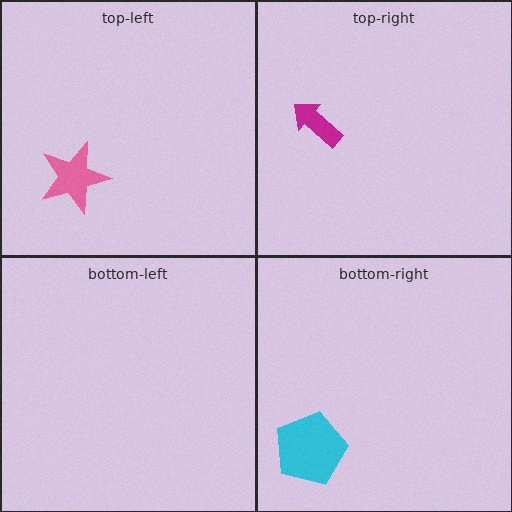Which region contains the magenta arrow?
The top-right region.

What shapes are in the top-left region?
The pink star.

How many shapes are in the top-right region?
1.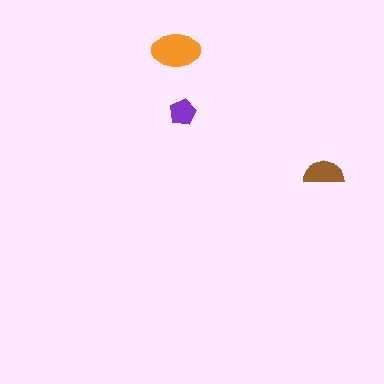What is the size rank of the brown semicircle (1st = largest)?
2nd.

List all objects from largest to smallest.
The orange ellipse, the brown semicircle, the purple pentagon.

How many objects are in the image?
There are 3 objects in the image.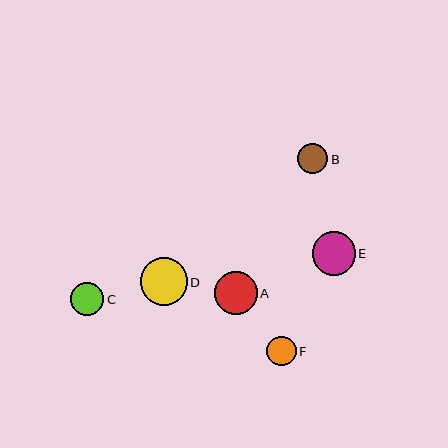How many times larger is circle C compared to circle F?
Circle C is approximately 1.1 times the size of circle F.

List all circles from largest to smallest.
From largest to smallest: D, E, A, C, B, F.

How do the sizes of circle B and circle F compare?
Circle B and circle F are approximately the same size.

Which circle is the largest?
Circle D is the largest with a size of approximately 47 pixels.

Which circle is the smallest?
Circle F is the smallest with a size of approximately 29 pixels.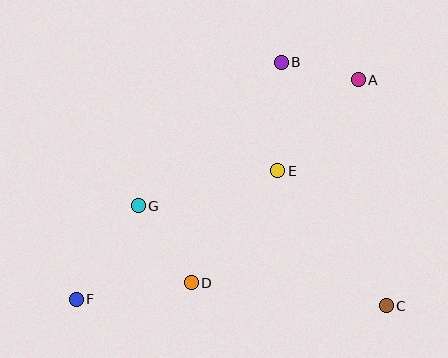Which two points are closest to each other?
Points A and B are closest to each other.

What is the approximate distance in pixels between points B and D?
The distance between B and D is approximately 238 pixels.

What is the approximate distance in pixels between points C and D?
The distance between C and D is approximately 197 pixels.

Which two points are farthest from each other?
Points A and F are farthest from each other.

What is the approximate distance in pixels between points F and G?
The distance between F and G is approximately 112 pixels.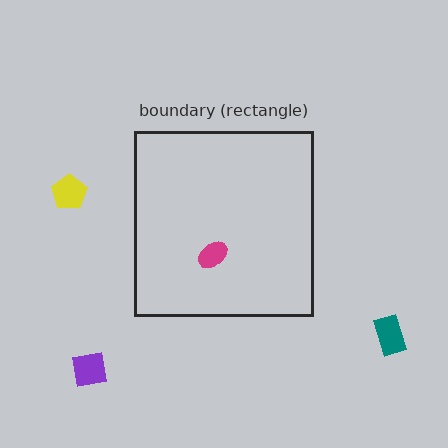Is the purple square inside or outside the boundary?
Outside.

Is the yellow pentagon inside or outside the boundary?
Outside.